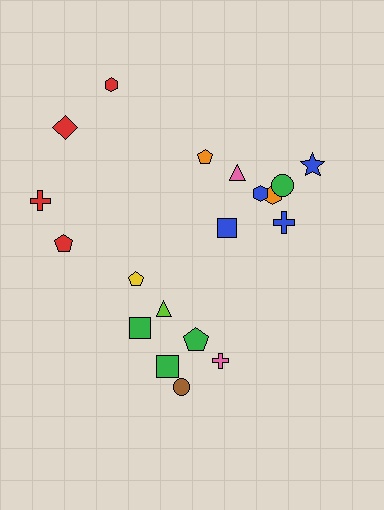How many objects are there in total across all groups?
There are 19 objects.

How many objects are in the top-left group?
There are 4 objects.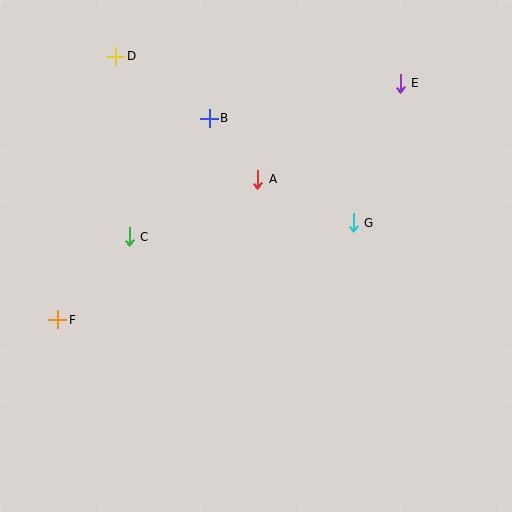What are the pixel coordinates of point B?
Point B is at (209, 118).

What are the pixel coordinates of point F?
Point F is at (58, 320).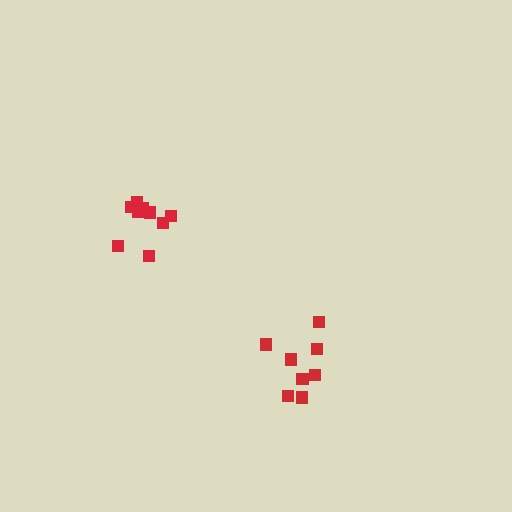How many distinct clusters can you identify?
There are 2 distinct clusters.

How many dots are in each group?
Group 1: 9 dots, Group 2: 9 dots (18 total).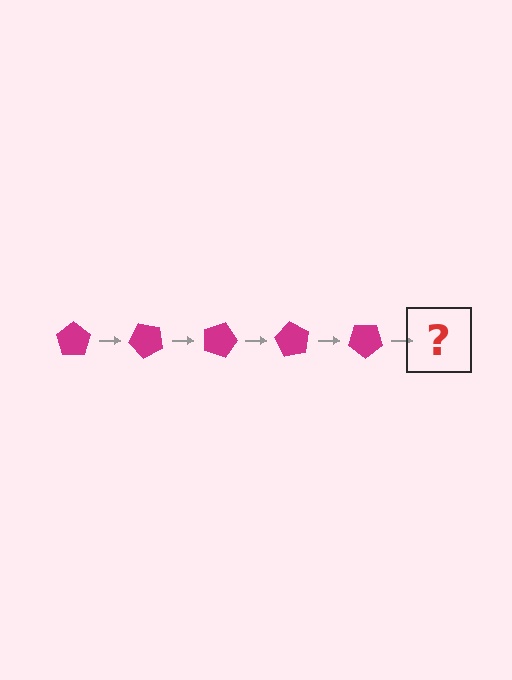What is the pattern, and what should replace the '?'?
The pattern is that the pentagon rotates 45 degrees each step. The '?' should be a magenta pentagon rotated 225 degrees.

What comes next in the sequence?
The next element should be a magenta pentagon rotated 225 degrees.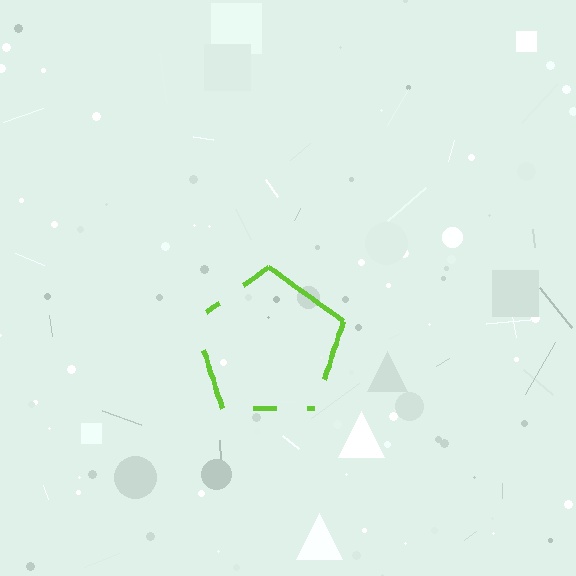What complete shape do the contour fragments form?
The contour fragments form a pentagon.